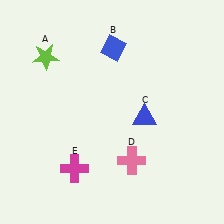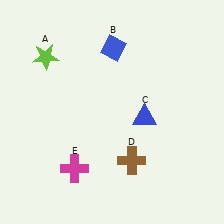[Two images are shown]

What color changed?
The cross (D) changed from pink in Image 1 to brown in Image 2.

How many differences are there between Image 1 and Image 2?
There is 1 difference between the two images.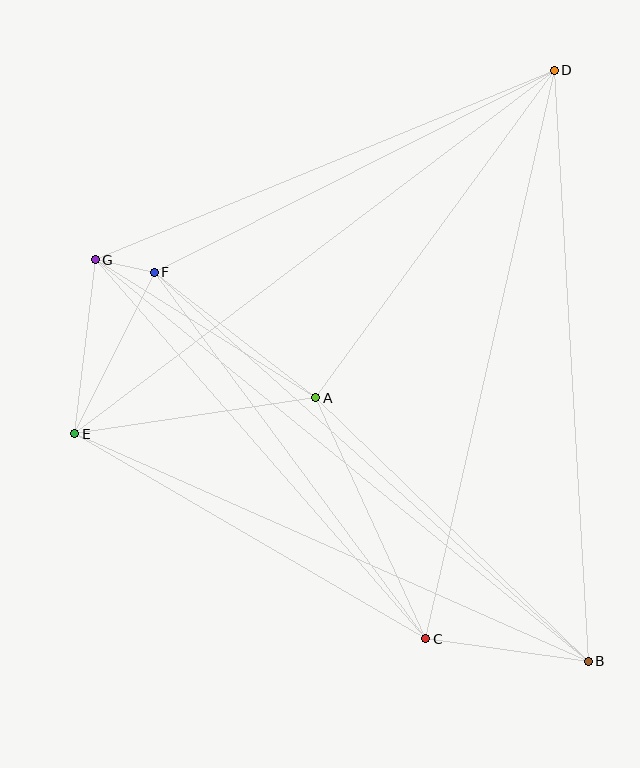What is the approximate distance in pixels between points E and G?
The distance between E and G is approximately 175 pixels.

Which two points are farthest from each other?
Points B and G are farthest from each other.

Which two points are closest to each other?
Points F and G are closest to each other.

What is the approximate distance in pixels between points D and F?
The distance between D and F is approximately 448 pixels.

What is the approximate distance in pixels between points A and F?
The distance between A and F is approximately 204 pixels.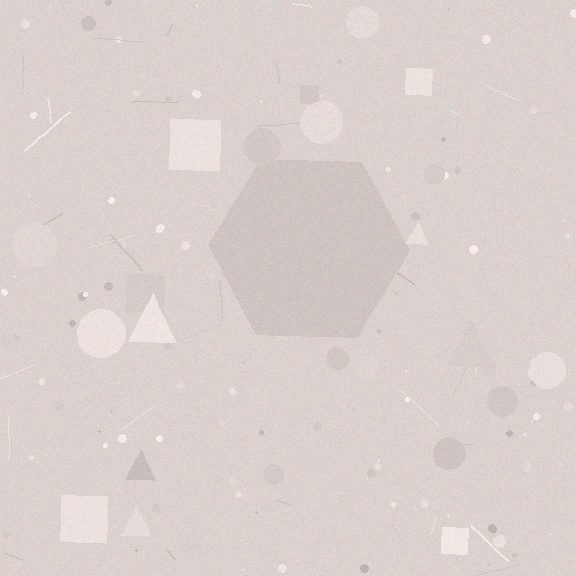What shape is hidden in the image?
A hexagon is hidden in the image.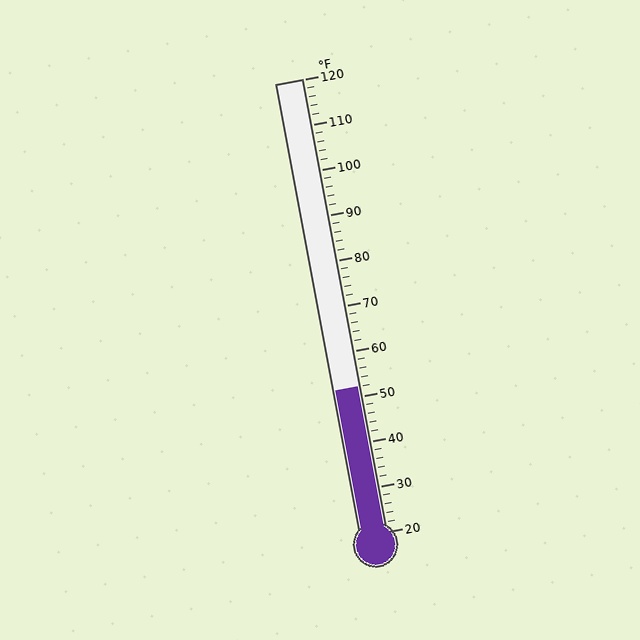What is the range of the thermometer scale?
The thermometer scale ranges from 20°F to 120°F.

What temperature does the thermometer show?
The thermometer shows approximately 52°F.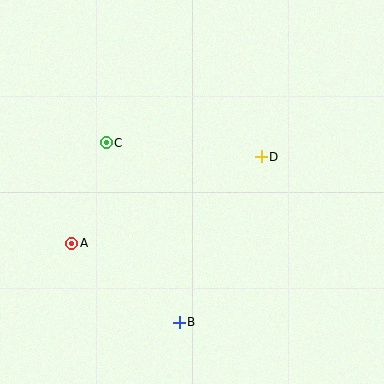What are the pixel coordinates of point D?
Point D is at (261, 157).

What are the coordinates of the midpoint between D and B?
The midpoint between D and B is at (220, 240).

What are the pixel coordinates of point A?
Point A is at (72, 243).